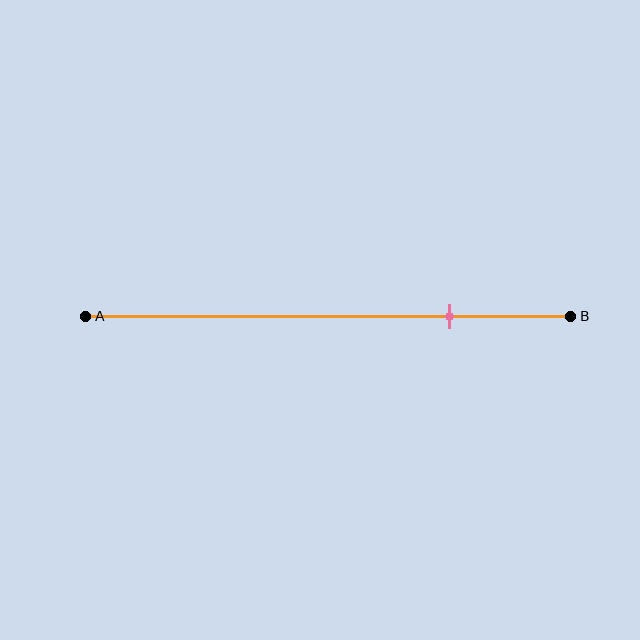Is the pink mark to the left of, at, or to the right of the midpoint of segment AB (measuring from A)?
The pink mark is to the right of the midpoint of segment AB.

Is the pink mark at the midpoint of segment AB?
No, the mark is at about 75% from A, not at the 50% midpoint.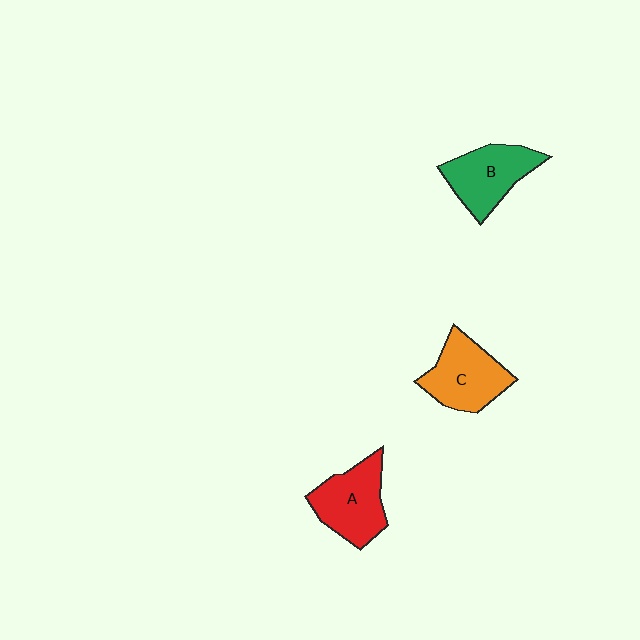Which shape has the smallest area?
Shape B (green).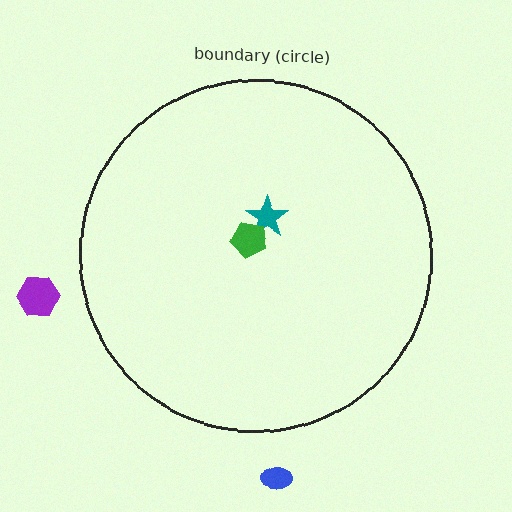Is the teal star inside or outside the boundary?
Inside.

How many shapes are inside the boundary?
2 inside, 2 outside.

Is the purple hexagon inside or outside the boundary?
Outside.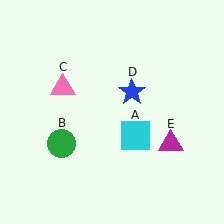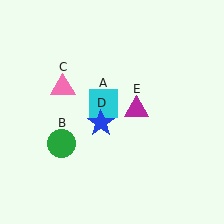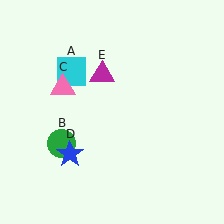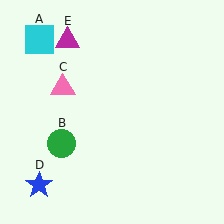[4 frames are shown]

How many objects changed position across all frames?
3 objects changed position: cyan square (object A), blue star (object D), magenta triangle (object E).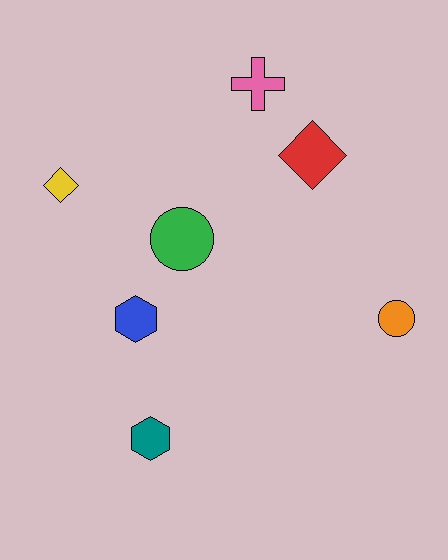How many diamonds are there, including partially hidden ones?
There are 2 diamonds.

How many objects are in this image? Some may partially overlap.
There are 7 objects.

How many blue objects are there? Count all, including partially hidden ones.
There is 1 blue object.